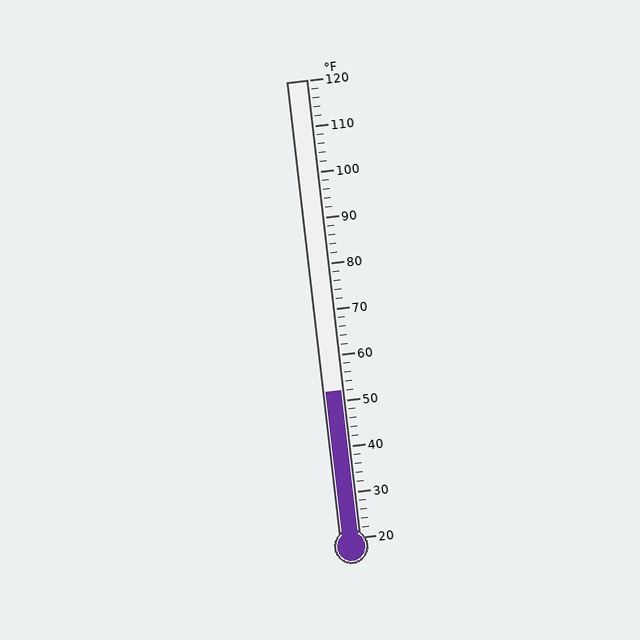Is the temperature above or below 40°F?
The temperature is above 40°F.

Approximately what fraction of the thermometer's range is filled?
The thermometer is filled to approximately 30% of its range.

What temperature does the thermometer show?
The thermometer shows approximately 52°F.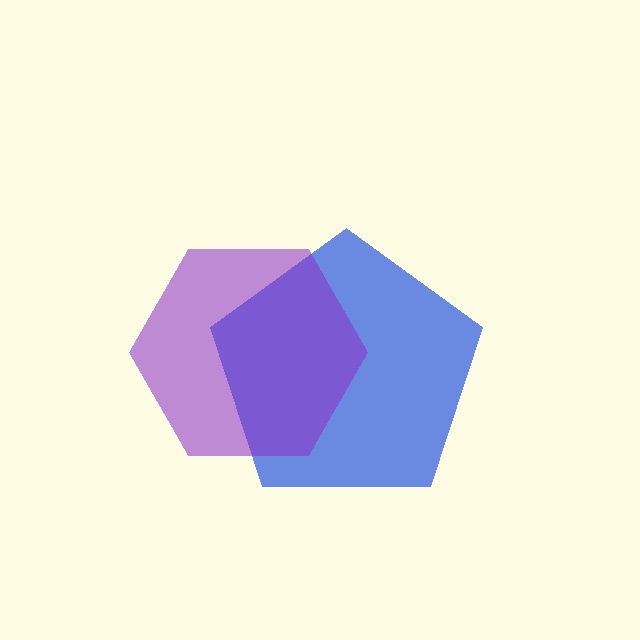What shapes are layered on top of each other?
The layered shapes are: a blue pentagon, a purple hexagon.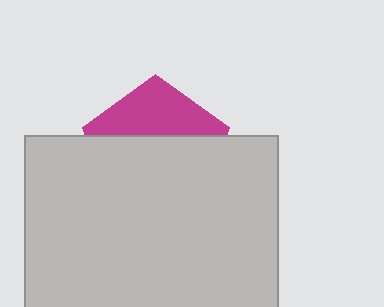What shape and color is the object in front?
The object in front is a light gray rectangle.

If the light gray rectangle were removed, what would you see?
You would see the complete magenta pentagon.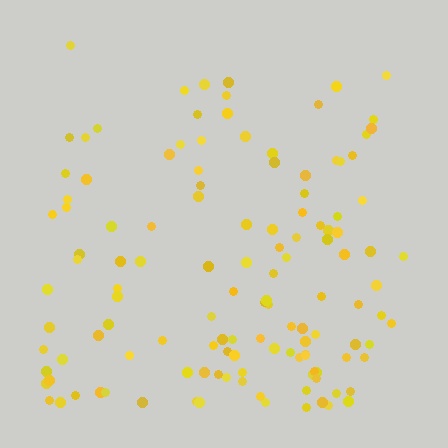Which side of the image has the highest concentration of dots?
The bottom.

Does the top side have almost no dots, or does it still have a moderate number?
Still a moderate number, just noticeably fewer than the bottom.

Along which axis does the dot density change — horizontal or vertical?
Vertical.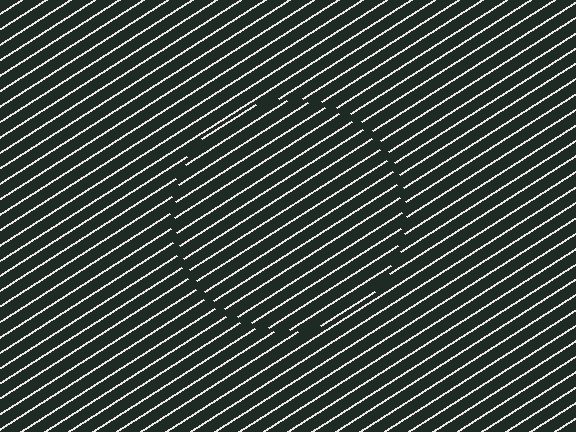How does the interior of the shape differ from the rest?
The interior of the shape contains the same grating, shifted by half a period — the contour is defined by the phase discontinuity where line-ends from the inner and outer gratings abut.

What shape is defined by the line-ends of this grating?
An illusory circle. The interior of the shape contains the same grating, shifted by half a period — the contour is defined by the phase discontinuity where line-ends from the inner and outer gratings abut.